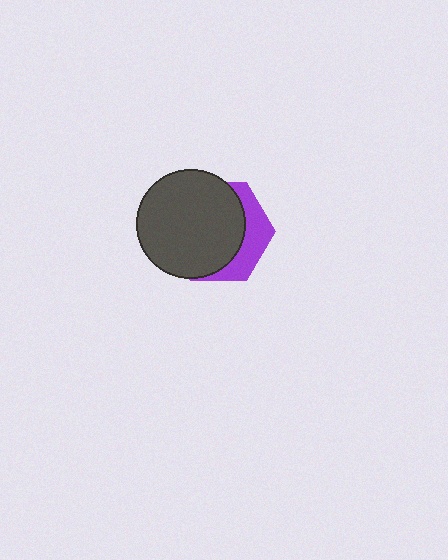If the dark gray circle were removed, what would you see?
You would see the complete purple hexagon.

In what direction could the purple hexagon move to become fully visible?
The purple hexagon could move toward the lower-right. That would shift it out from behind the dark gray circle entirely.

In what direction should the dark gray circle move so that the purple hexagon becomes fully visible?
The dark gray circle should move toward the upper-left. That is the shortest direction to clear the overlap and leave the purple hexagon fully visible.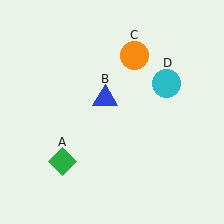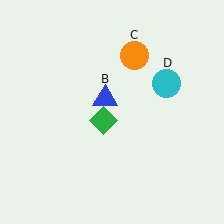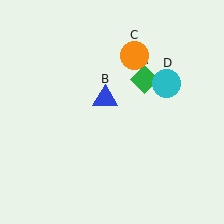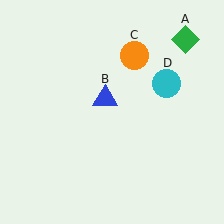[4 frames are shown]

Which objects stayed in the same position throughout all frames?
Blue triangle (object B) and orange circle (object C) and cyan circle (object D) remained stationary.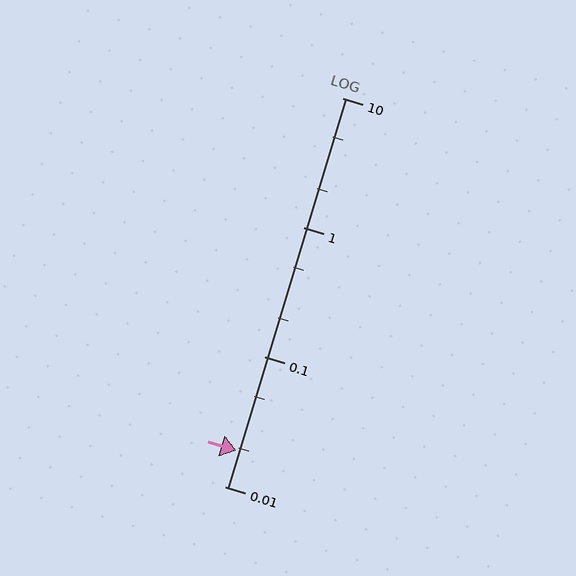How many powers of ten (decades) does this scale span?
The scale spans 3 decades, from 0.01 to 10.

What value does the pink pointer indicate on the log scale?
The pointer indicates approximately 0.019.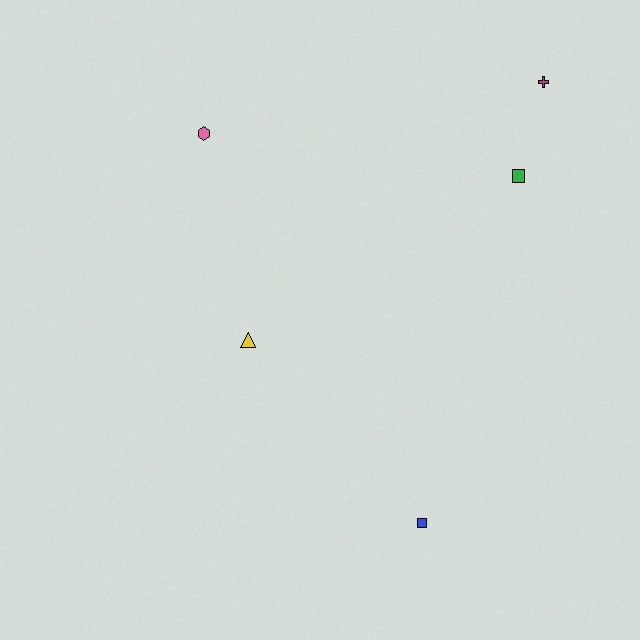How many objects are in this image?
There are 5 objects.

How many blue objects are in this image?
There is 1 blue object.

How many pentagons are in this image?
There are no pentagons.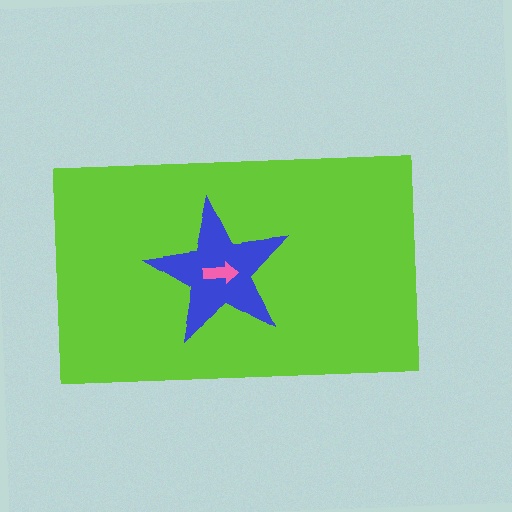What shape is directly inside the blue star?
The pink arrow.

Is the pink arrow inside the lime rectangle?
Yes.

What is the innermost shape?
The pink arrow.